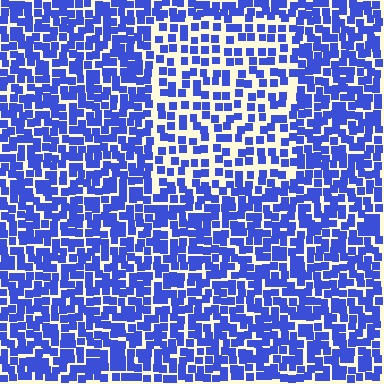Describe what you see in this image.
The image contains small blue elements arranged at two different densities. A rectangle-shaped region is visible where the elements are less densely packed than the surrounding area.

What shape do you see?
I see a rectangle.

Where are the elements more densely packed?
The elements are more densely packed outside the rectangle boundary.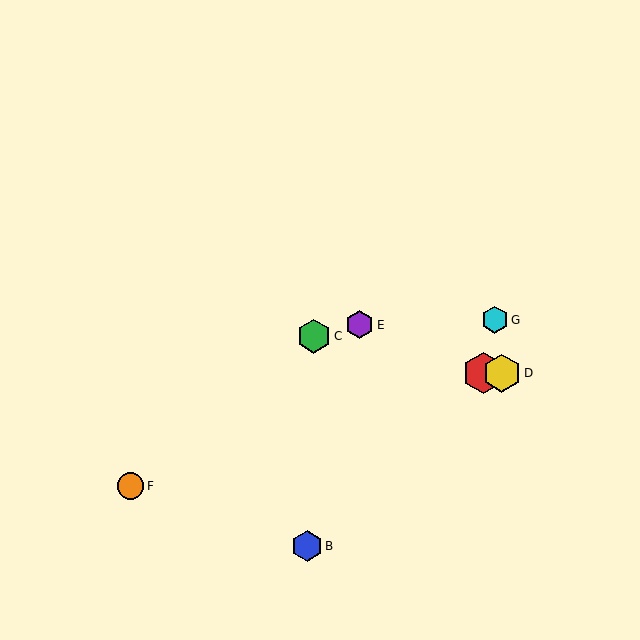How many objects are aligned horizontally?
2 objects (A, D) are aligned horizontally.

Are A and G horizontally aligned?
No, A is at y≈373 and G is at y≈320.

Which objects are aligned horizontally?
Objects A, D are aligned horizontally.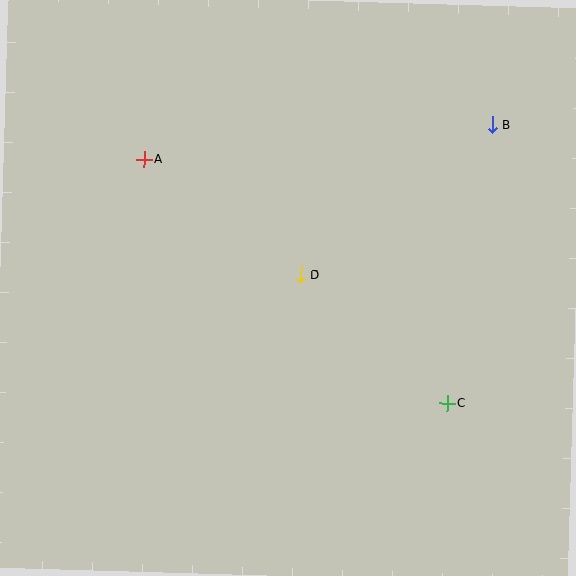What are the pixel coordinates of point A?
Point A is at (144, 159).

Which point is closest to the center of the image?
Point D at (300, 275) is closest to the center.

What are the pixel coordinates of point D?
Point D is at (300, 275).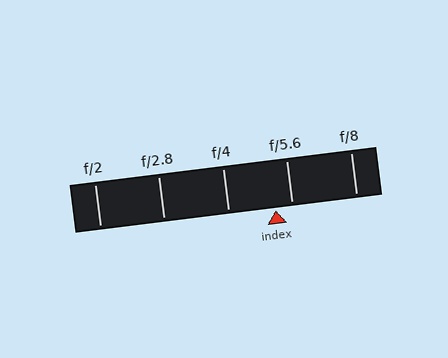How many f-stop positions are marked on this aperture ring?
There are 5 f-stop positions marked.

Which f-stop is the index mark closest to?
The index mark is closest to f/5.6.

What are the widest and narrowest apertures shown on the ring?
The widest aperture shown is f/2 and the narrowest is f/8.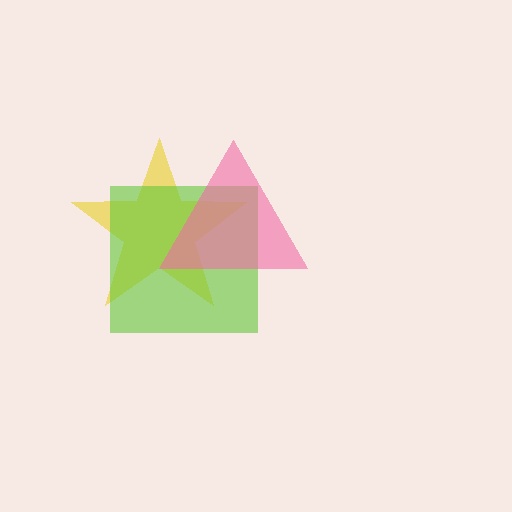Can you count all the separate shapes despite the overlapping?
Yes, there are 3 separate shapes.